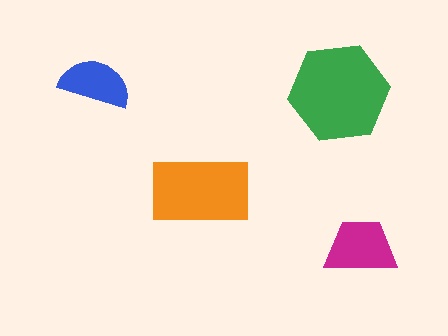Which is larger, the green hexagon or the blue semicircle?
The green hexagon.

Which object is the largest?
The green hexagon.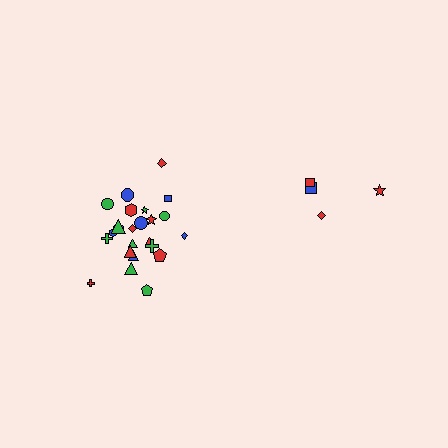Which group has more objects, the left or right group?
The left group.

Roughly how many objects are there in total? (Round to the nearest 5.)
Roughly 30 objects in total.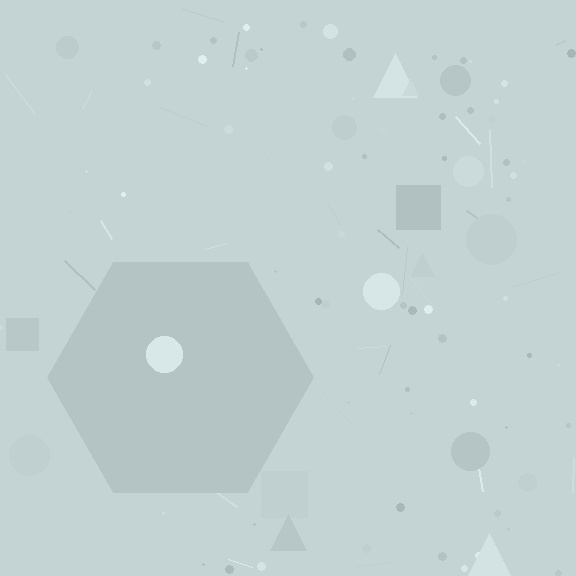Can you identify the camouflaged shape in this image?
The camouflaged shape is a hexagon.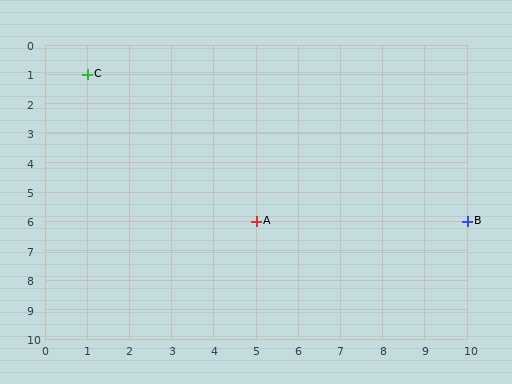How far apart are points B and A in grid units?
Points B and A are 5 columns apart.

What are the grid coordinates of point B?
Point B is at grid coordinates (10, 6).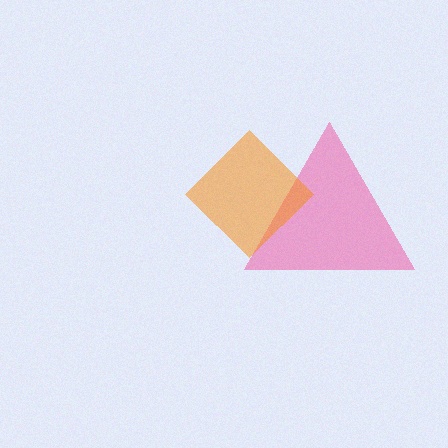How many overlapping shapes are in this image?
There are 2 overlapping shapes in the image.